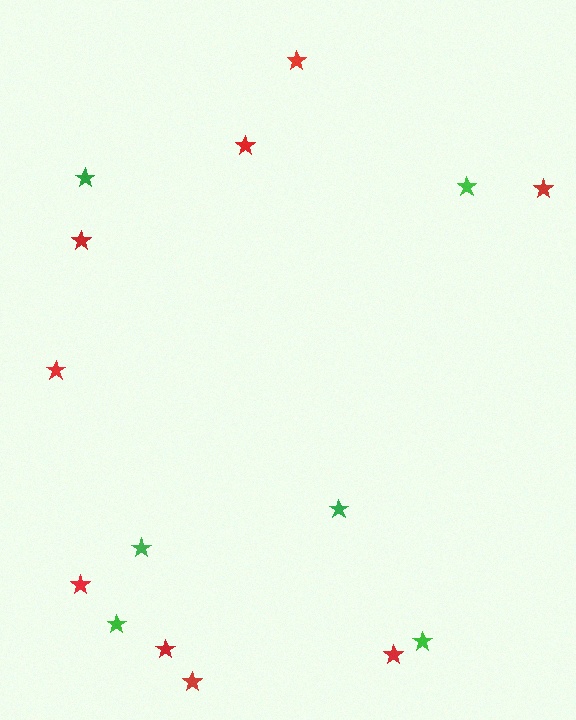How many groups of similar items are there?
There are 2 groups: one group of green stars (6) and one group of red stars (9).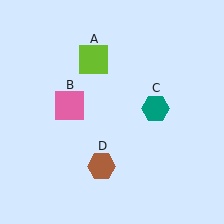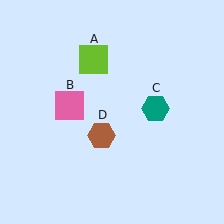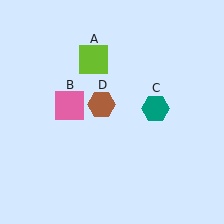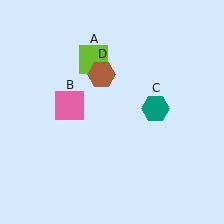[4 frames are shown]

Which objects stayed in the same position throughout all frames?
Lime square (object A) and pink square (object B) and teal hexagon (object C) remained stationary.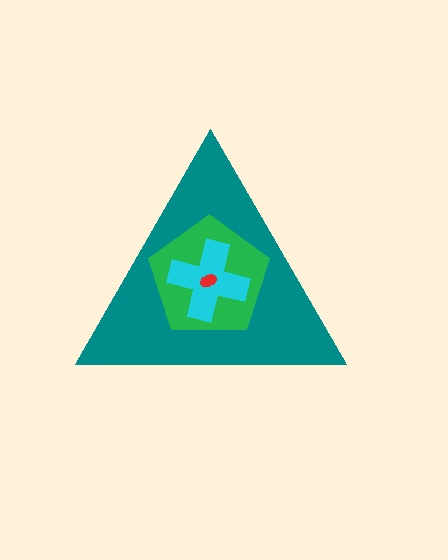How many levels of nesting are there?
4.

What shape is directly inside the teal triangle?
The green pentagon.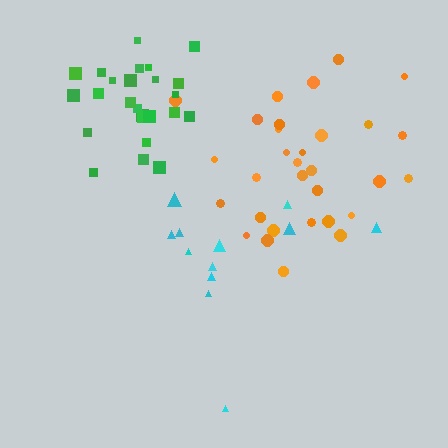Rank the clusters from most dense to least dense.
green, orange, cyan.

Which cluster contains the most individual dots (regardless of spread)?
Orange (31).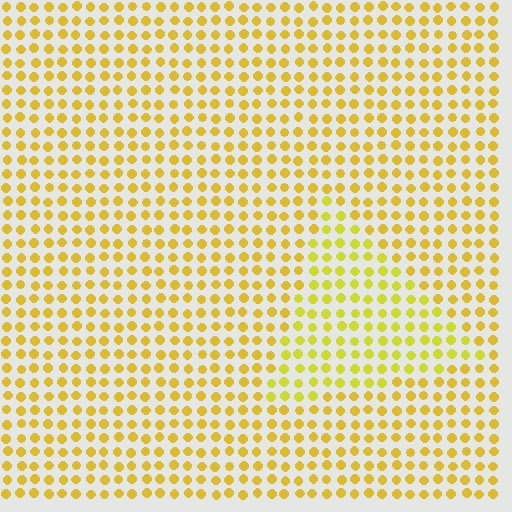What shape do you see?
I see a triangle.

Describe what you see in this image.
The image is filled with small yellow elements in a uniform arrangement. A triangle-shaped region is visible where the elements are tinted to a slightly different hue, forming a subtle color boundary.